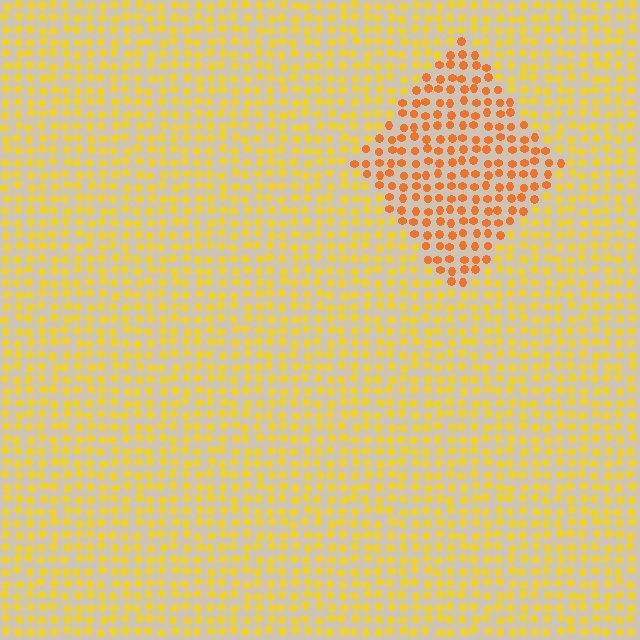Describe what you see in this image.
The image is filled with small yellow elements in a uniform arrangement. A diamond-shaped region is visible where the elements are tinted to a slightly different hue, forming a subtle color boundary.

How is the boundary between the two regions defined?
The boundary is defined purely by a slight shift in hue (about 29 degrees). Spacing, size, and orientation are identical on both sides.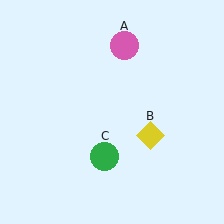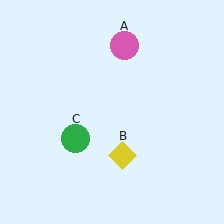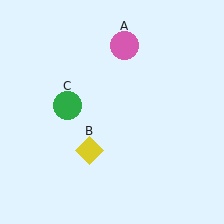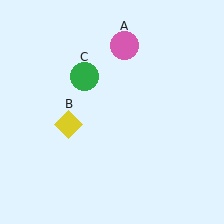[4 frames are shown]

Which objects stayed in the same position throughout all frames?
Pink circle (object A) remained stationary.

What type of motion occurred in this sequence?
The yellow diamond (object B), green circle (object C) rotated clockwise around the center of the scene.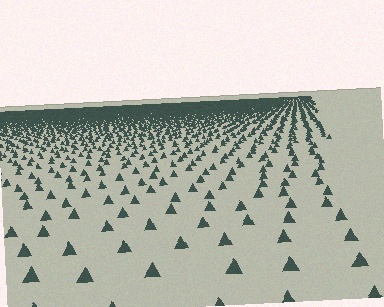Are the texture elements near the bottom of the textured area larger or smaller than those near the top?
Larger. Near the bottom, elements are closer to the viewer and appear at a bigger on-screen size.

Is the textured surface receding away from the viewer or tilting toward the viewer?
The surface is receding away from the viewer. Texture elements get smaller and denser toward the top.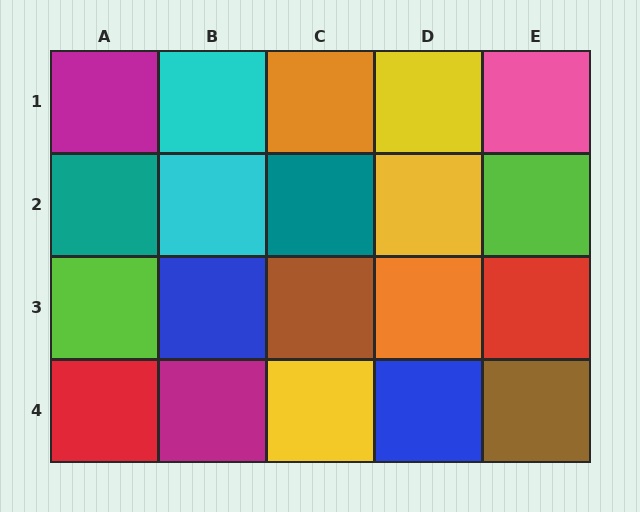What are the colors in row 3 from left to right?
Lime, blue, brown, orange, red.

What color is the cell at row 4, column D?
Blue.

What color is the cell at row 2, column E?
Lime.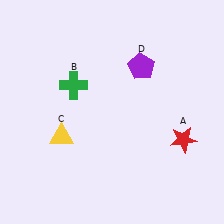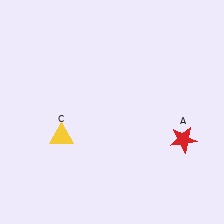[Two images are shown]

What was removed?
The purple pentagon (D), the green cross (B) were removed in Image 2.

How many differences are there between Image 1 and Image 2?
There are 2 differences between the two images.